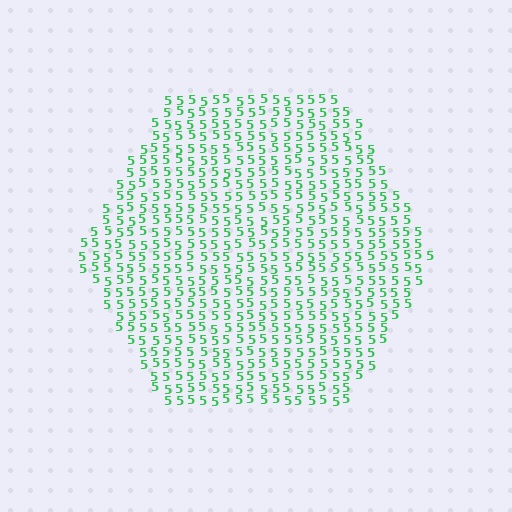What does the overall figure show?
The overall figure shows a hexagon.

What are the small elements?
The small elements are digit 5's.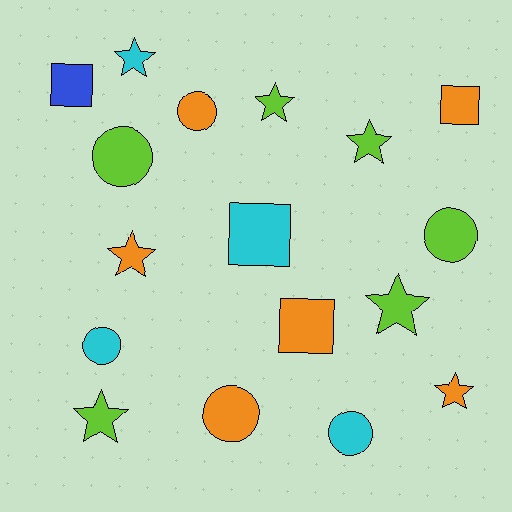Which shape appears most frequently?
Star, with 7 objects.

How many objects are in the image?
There are 17 objects.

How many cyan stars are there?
There is 1 cyan star.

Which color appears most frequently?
Orange, with 6 objects.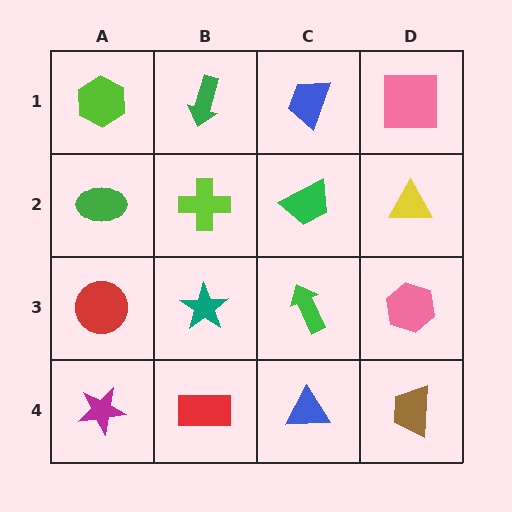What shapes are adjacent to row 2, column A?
A lime hexagon (row 1, column A), a red circle (row 3, column A), a lime cross (row 2, column B).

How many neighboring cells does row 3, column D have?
3.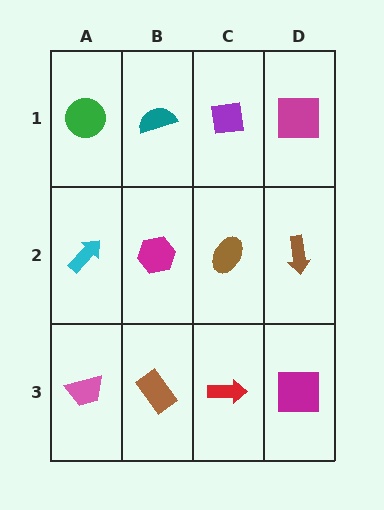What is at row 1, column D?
A magenta square.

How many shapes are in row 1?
4 shapes.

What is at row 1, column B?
A teal semicircle.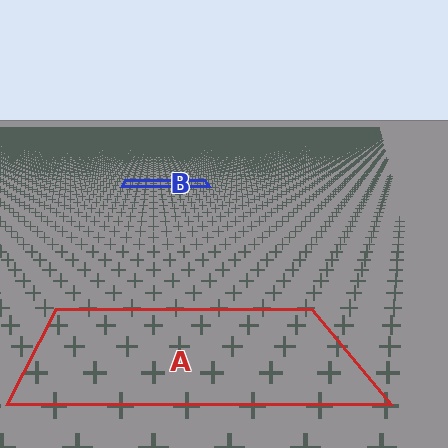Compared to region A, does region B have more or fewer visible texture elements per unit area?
Region B has more texture elements per unit area — they are packed more densely because it is farther away.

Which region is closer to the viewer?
Region A is closer. The texture elements there are larger and more spread out.